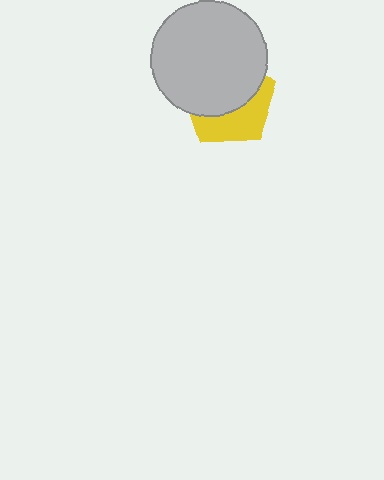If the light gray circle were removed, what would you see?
You would see the complete yellow pentagon.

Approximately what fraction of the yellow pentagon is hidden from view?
Roughly 59% of the yellow pentagon is hidden behind the light gray circle.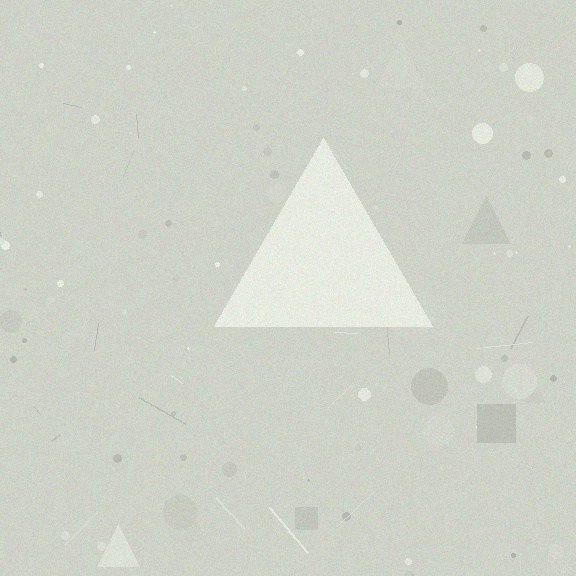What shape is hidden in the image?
A triangle is hidden in the image.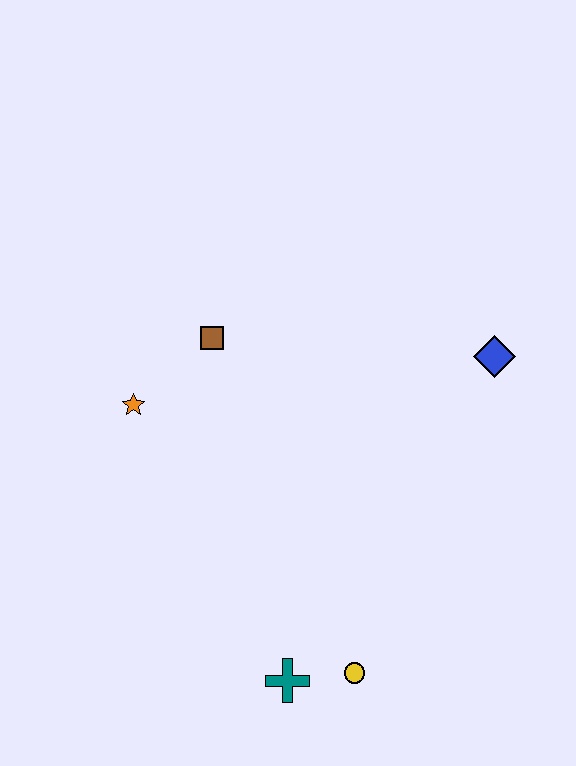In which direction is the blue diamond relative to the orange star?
The blue diamond is to the right of the orange star.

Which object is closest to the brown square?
The orange star is closest to the brown square.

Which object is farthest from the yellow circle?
The brown square is farthest from the yellow circle.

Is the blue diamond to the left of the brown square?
No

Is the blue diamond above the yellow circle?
Yes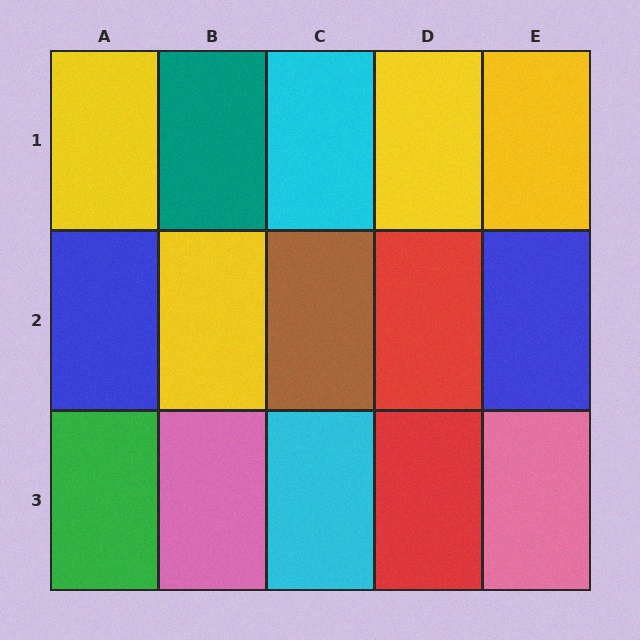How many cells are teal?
1 cell is teal.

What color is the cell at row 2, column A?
Blue.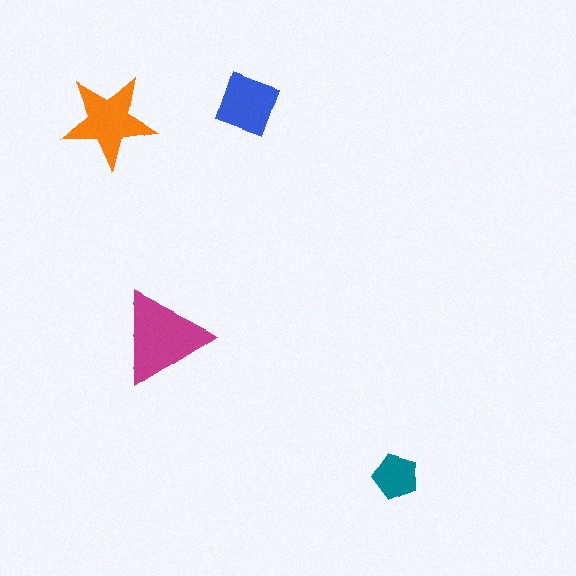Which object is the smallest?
The teal pentagon.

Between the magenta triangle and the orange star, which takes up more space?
The magenta triangle.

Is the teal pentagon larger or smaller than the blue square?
Smaller.